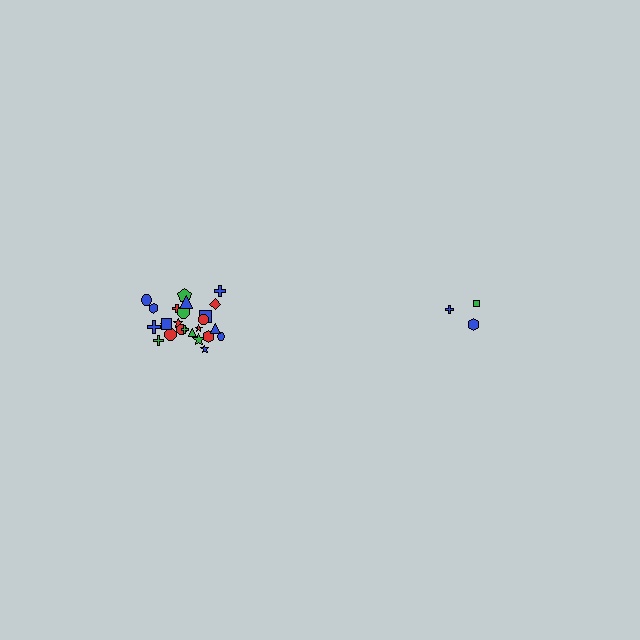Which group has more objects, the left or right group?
The left group.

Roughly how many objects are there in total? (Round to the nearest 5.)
Roughly 30 objects in total.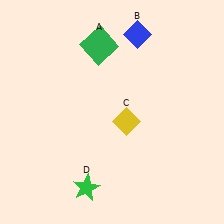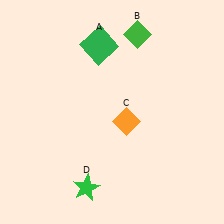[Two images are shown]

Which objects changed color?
B changed from blue to green. C changed from yellow to orange.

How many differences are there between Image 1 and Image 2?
There are 2 differences between the two images.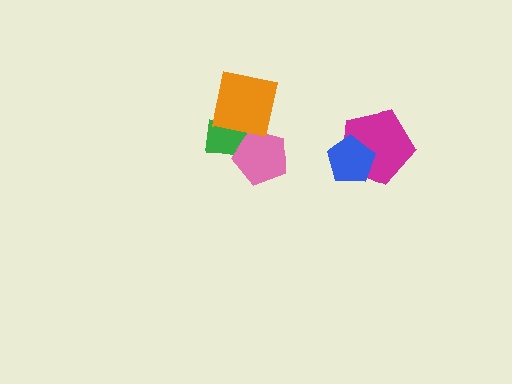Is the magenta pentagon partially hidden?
Yes, it is partially covered by another shape.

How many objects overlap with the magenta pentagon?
1 object overlaps with the magenta pentagon.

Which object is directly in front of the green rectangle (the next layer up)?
The pink pentagon is directly in front of the green rectangle.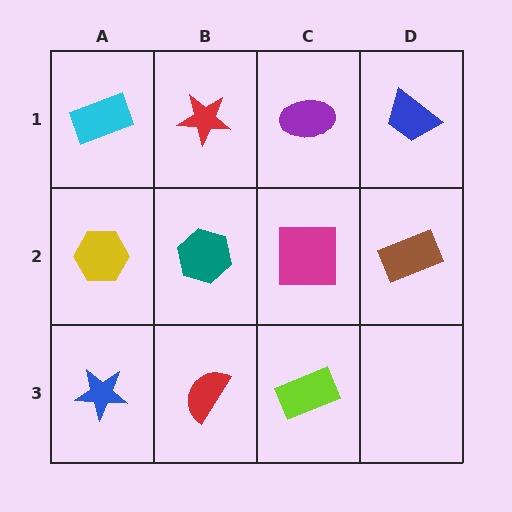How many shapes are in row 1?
4 shapes.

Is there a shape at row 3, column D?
No, that cell is empty.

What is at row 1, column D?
A blue trapezoid.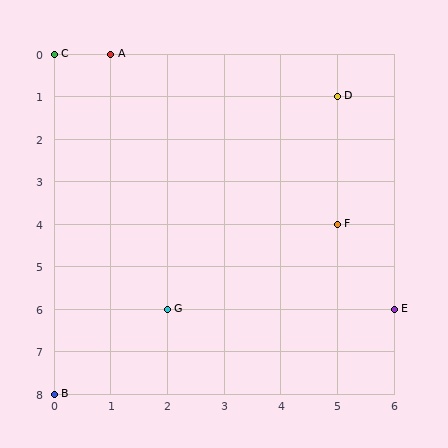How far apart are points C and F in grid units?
Points C and F are 5 columns and 4 rows apart (about 6.4 grid units diagonally).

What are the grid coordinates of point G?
Point G is at grid coordinates (2, 6).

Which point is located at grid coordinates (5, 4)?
Point F is at (5, 4).